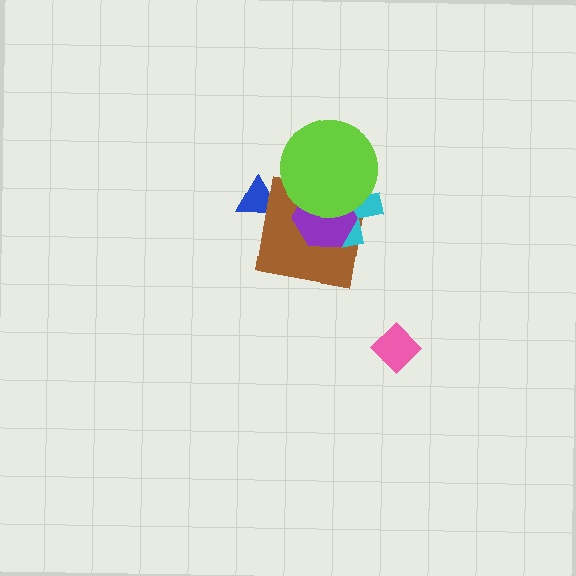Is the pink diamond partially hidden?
No, no other shape covers it.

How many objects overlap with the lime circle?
3 objects overlap with the lime circle.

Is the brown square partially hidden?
Yes, it is partially covered by another shape.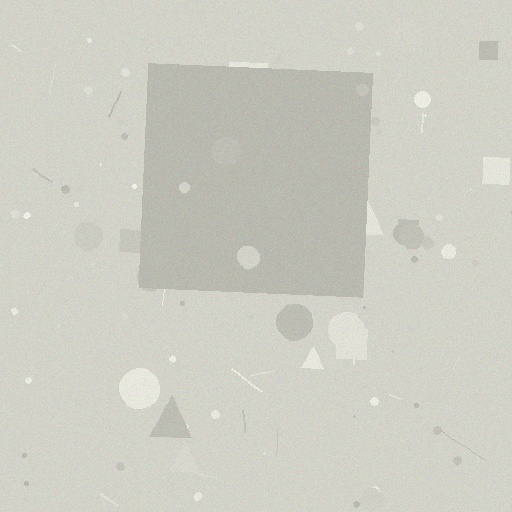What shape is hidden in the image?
A square is hidden in the image.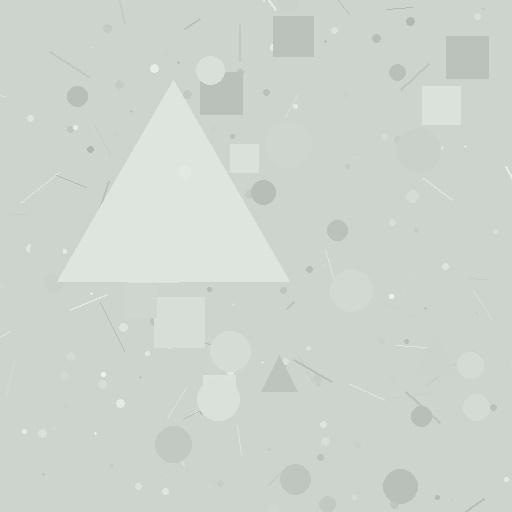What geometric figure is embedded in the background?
A triangle is embedded in the background.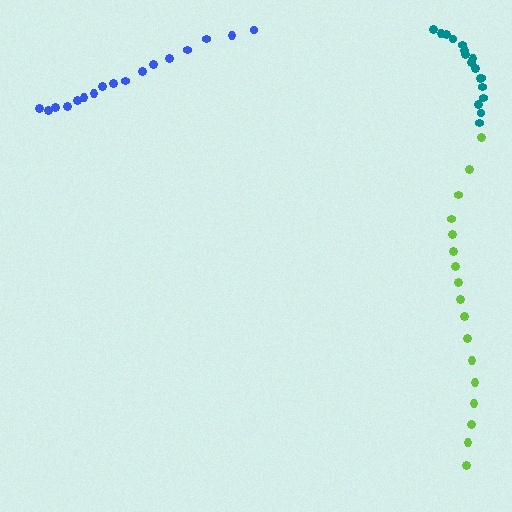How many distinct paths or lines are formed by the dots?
There are 3 distinct paths.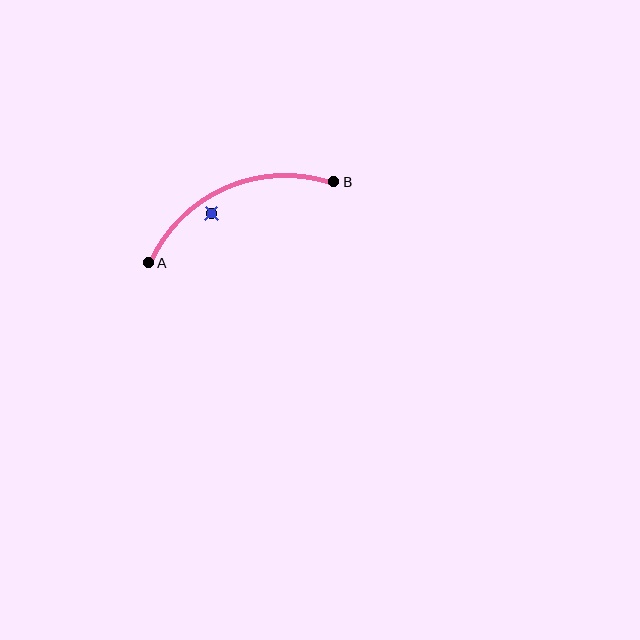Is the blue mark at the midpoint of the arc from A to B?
No — the blue mark does not lie on the arc at all. It sits slightly inside the curve.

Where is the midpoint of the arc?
The arc midpoint is the point on the curve farthest from the straight line joining A and B. It sits above that line.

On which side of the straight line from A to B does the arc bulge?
The arc bulges above the straight line connecting A and B.